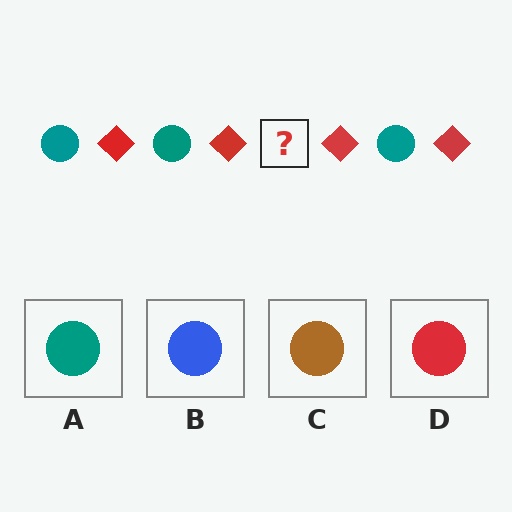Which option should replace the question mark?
Option A.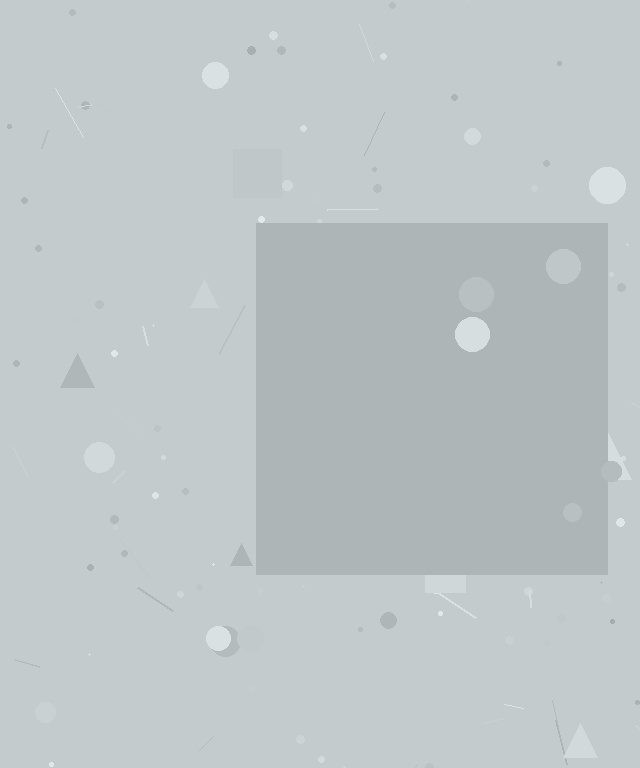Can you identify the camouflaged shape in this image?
The camouflaged shape is a square.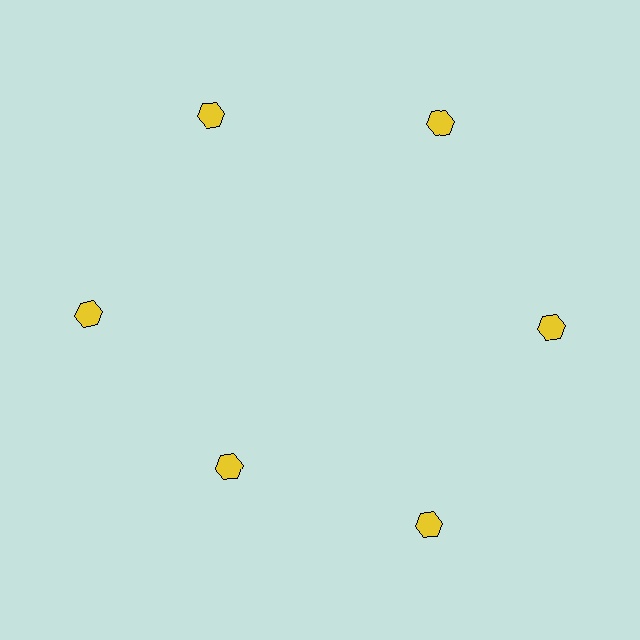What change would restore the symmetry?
The symmetry would be restored by moving it outward, back onto the ring so that all 6 hexagons sit at equal angles and equal distance from the center.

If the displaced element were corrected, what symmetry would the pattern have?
It would have 6-fold rotational symmetry — the pattern would map onto itself every 60 degrees.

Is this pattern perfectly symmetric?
No. The 6 yellow hexagons are arranged in a ring, but one element near the 7 o'clock position is pulled inward toward the center, breaking the 6-fold rotational symmetry.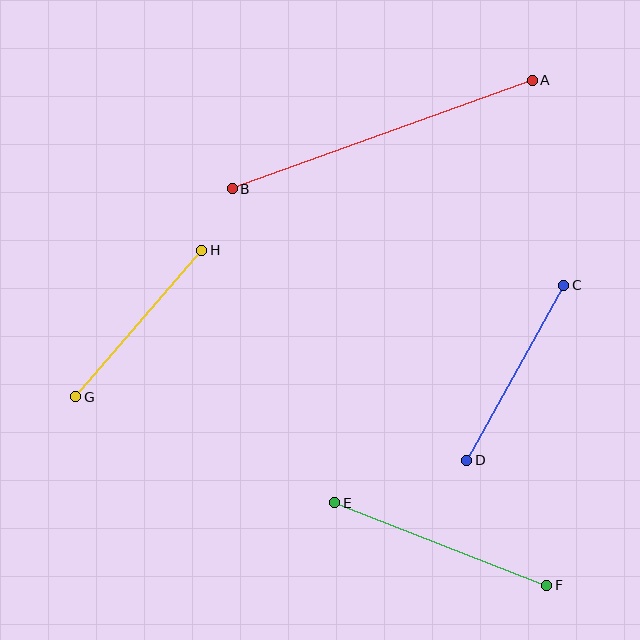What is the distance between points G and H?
The distance is approximately 193 pixels.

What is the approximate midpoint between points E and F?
The midpoint is at approximately (441, 544) pixels.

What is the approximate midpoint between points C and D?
The midpoint is at approximately (515, 373) pixels.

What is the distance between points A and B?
The distance is approximately 319 pixels.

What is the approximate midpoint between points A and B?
The midpoint is at approximately (382, 135) pixels.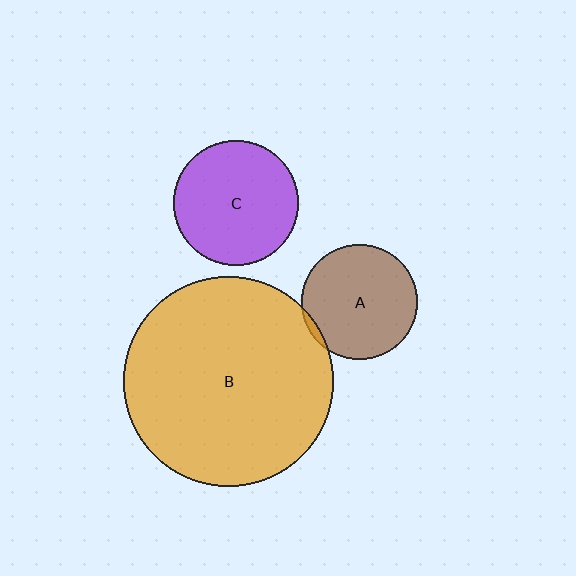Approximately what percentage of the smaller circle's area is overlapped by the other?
Approximately 5%.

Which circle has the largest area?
Circle B (orange).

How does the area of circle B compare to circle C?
Approximately 2.9 times.